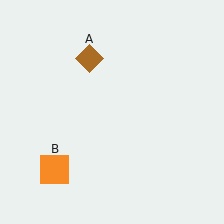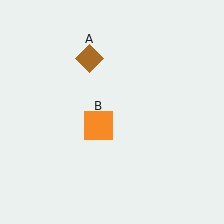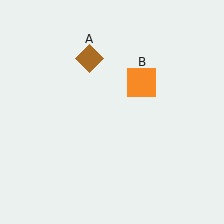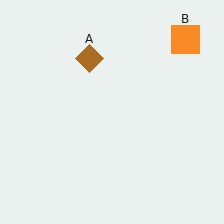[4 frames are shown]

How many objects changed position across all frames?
1 object changed position: orange square (object B).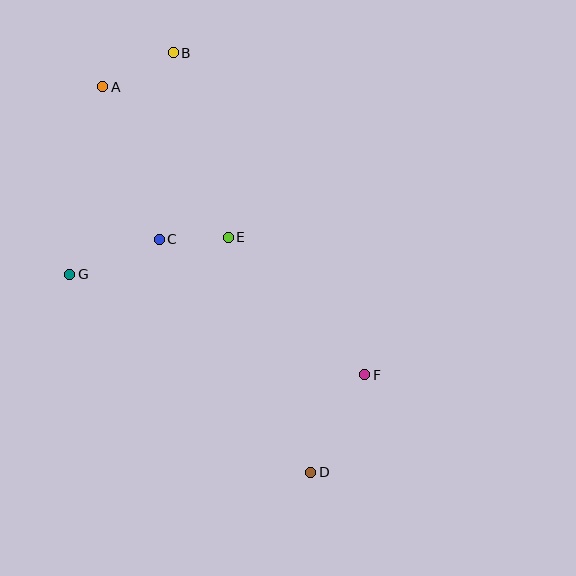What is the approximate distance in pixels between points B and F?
The distance between B and F is approximately 375 pixels.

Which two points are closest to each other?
Points C and E are closest to each other.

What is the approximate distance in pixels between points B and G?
The distance between B and G is approximately 244 pixels.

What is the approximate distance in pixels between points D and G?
The distance between D and G is approximately 312 pixels.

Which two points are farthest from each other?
Points B and D are farthest from each other.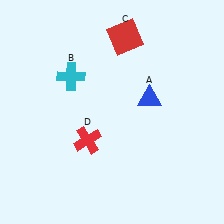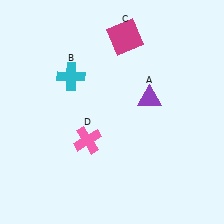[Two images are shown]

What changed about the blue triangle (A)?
In Image 1, A is blue. In Image 2, it changed to purple.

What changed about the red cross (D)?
In Image 1, D is red. In Image 2, it changed to pink.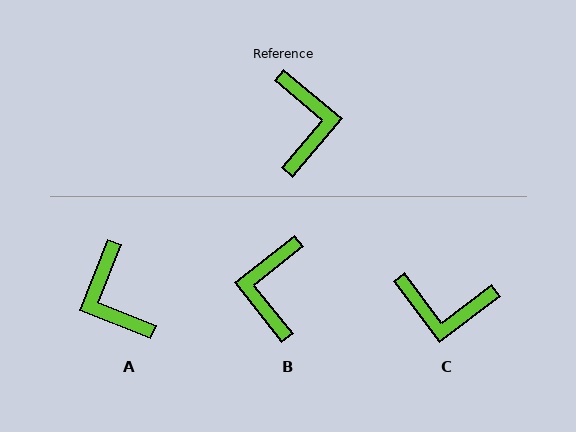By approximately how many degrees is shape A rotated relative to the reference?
Approximately 161 degrees clockwise.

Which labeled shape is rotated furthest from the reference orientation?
B, about 169 degrees away.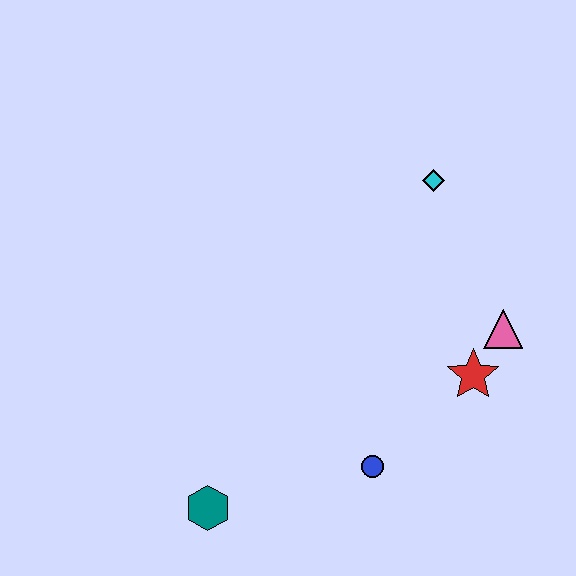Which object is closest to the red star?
The pink triangle is closest to the red star.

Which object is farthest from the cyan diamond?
The teal hexagon is farthest from the cyan diamond.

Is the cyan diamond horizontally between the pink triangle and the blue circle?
Yes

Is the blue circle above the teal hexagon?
Yes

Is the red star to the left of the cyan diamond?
No